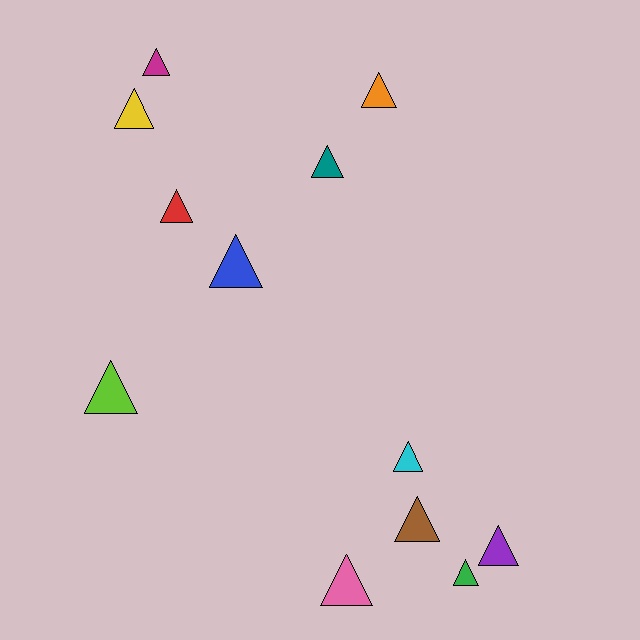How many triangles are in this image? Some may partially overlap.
There are 12 triangles.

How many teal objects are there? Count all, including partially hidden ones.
There is 1 teal object.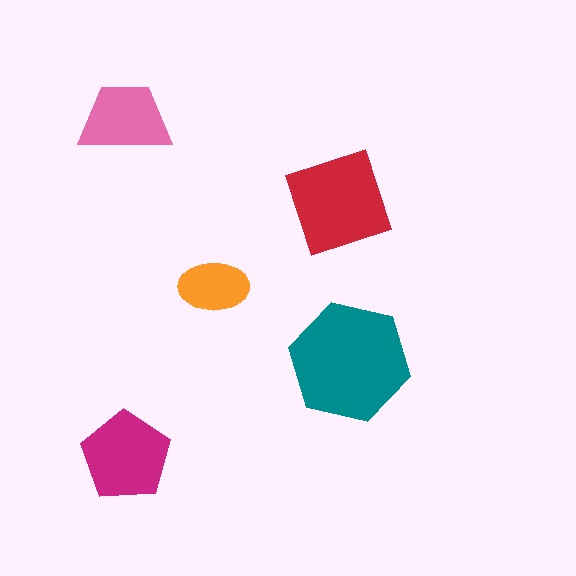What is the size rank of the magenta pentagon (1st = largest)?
3rd.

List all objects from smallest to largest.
The orange ellipse, the pink trapezoid, the magenta pentagon, the red square, the teal hexagon.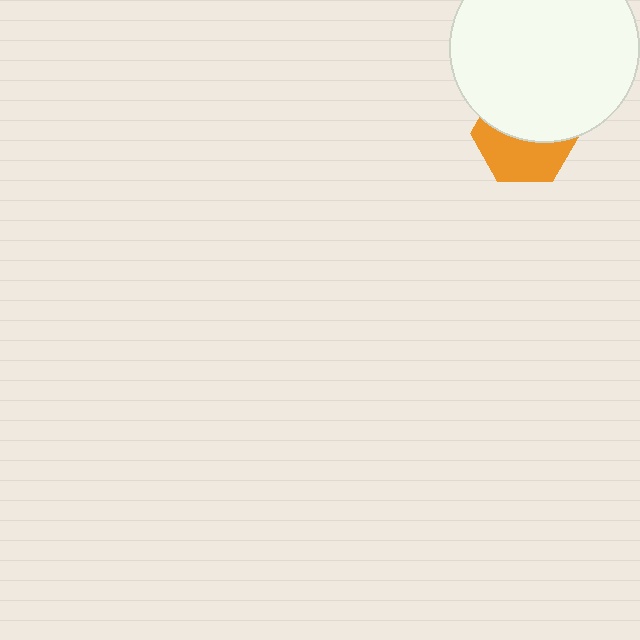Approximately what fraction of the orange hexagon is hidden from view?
Roughly 53% of the orange hexagon is hidden behind the white circle.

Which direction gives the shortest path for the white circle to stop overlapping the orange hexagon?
Moving up gives the shortest separation.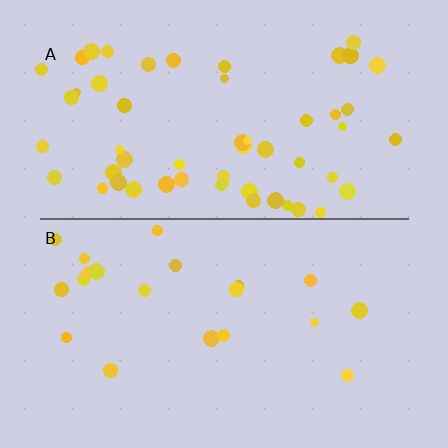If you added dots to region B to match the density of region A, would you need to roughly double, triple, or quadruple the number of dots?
Approximately triple.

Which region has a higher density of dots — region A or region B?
A (the top).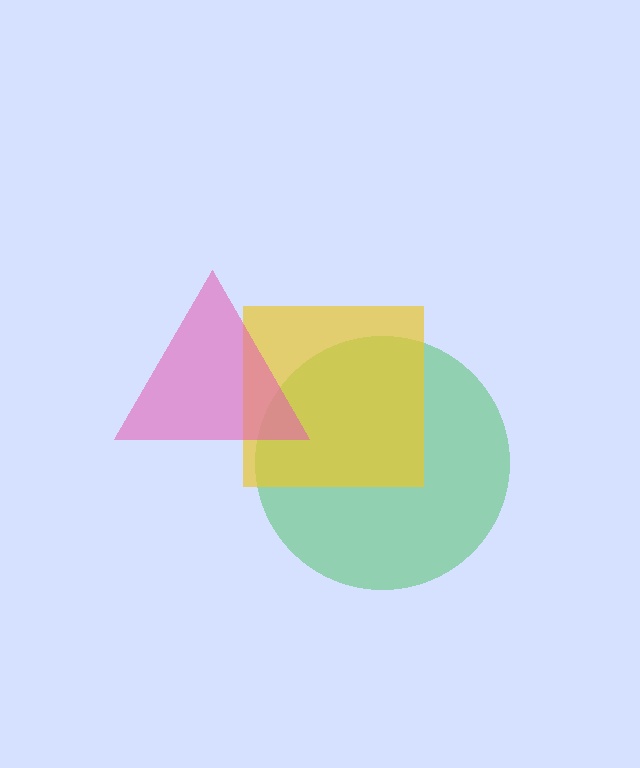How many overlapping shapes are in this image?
There are 3 overlapping shapes in the image.